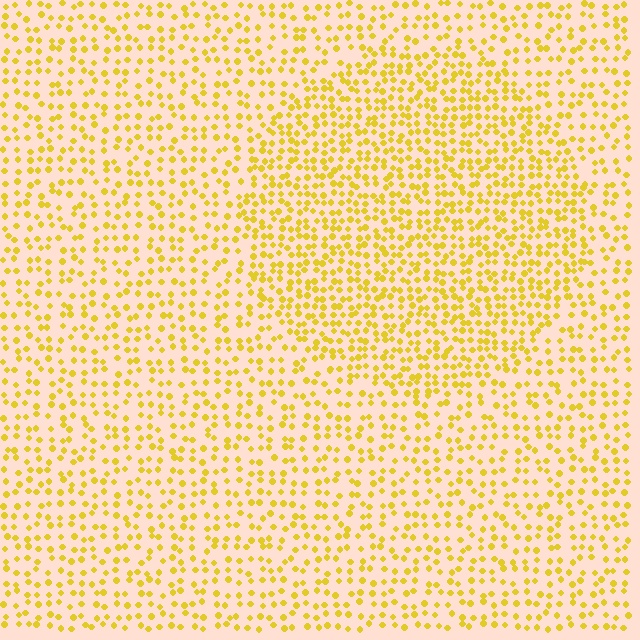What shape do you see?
I see a circle.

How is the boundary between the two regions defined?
The boundary is defined by a change in element density (approximately 1.6x ratio). All elements are the same color, size, and shape.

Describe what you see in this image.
The image contains small yellow elements arranged at two different densities. A circle-shaped region is visible where the elements are more densely packed than the surrounding area.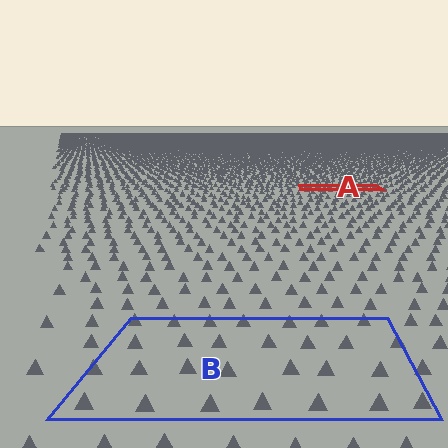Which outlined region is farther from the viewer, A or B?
Region A is farther from the viewer — the texture elements inside it appear smaller and more densely packed.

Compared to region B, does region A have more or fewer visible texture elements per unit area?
Region A has more texture elements per unit area — they are packed more densely because it is farther away.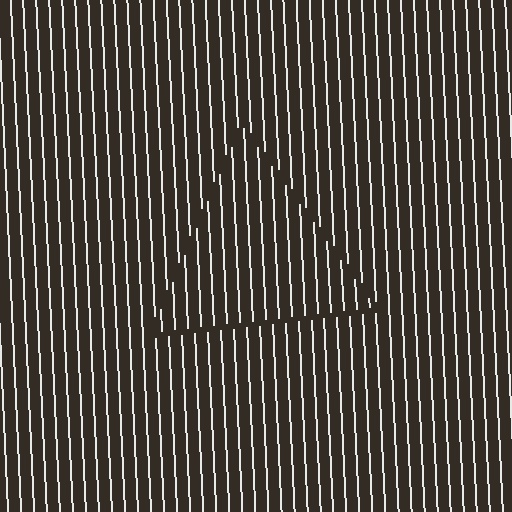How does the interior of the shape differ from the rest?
The interior of the shape contains the same grating, shifted by half a period — the contour is defined by the phase discontinuity where line-ends from the inner and outer gratings abut.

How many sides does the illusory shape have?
3 sides — the line-ends trace a triangle.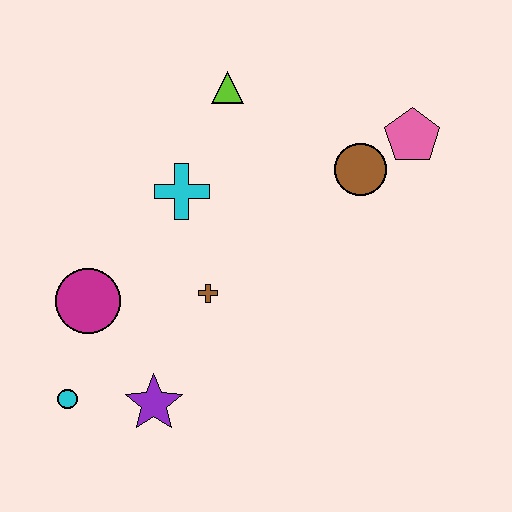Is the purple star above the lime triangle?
No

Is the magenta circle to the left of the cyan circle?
No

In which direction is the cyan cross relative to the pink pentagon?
The cyan cross is to the left of the pink pentagon.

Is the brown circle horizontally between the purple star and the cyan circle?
No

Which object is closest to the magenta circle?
The cyan circle is closest to the magenta circle.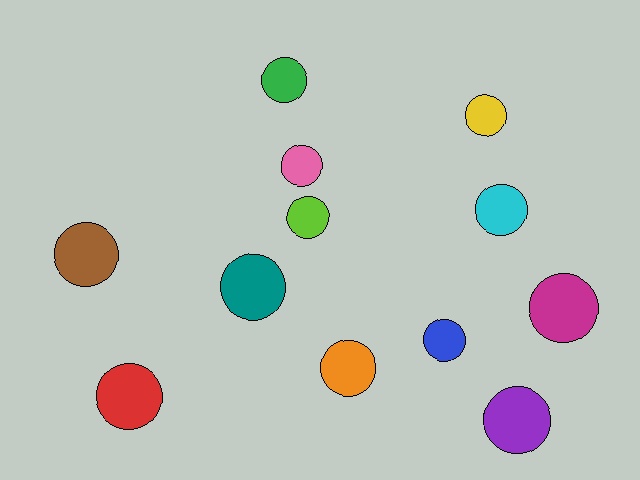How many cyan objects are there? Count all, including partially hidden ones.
There is 1 cyan object.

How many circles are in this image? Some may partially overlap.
There are 12 circles.